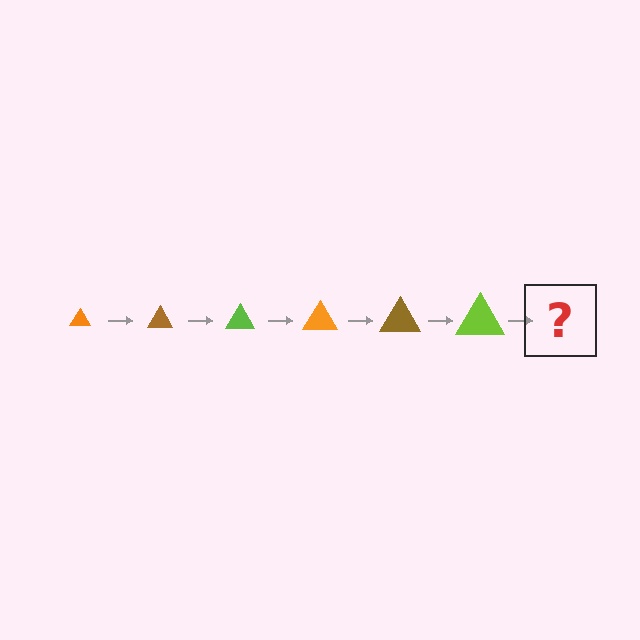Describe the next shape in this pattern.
It should be an orange triangle, larger than the previous one.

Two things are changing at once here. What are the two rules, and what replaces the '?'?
The two rules are that the triangle grows larger each step and the color cycles through orange, brown, and lime. The '?' should be an orange triangle, larger than the previous one.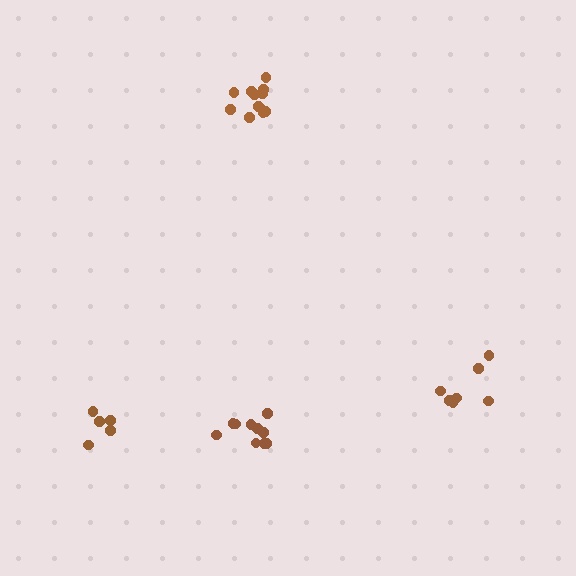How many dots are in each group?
Group 1: 10 dots, Group 2: 7 dots, Group 3: 12 dots, Group 4: 6 dots (35 total).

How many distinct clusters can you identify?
There are 4 distinct clusters.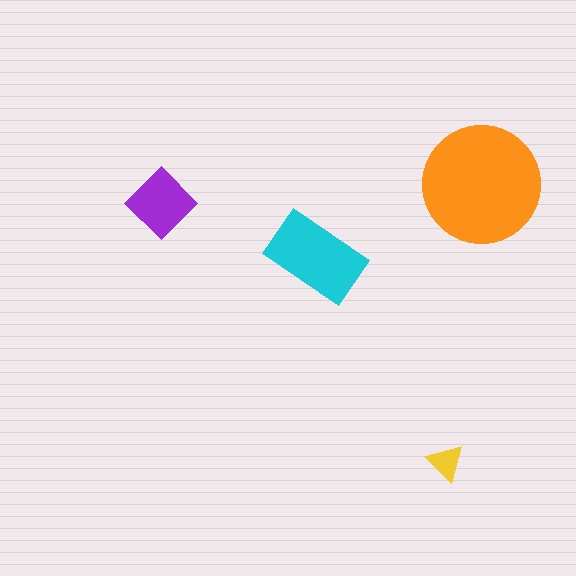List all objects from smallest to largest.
The yellow triangle, the purple diamond, the cyan rectangle, the orange circle.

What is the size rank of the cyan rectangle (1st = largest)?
2nd.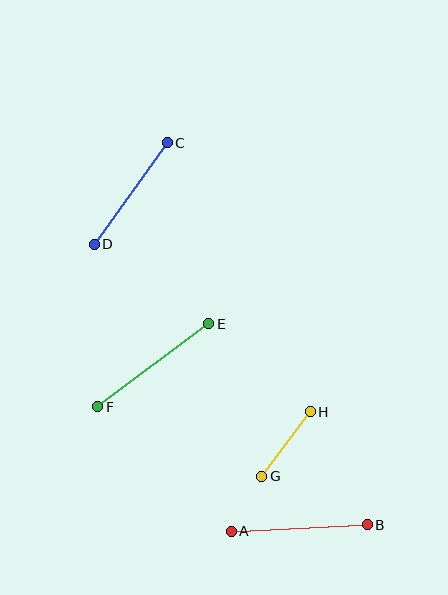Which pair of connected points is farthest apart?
Points E and F are farthest apart.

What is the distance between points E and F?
The distance is approximately 139 pixels.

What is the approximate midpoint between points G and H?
The midpoint is at approximately (286, 444) pixels.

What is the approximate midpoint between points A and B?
The midpoint is at approximately (299, 528) pixels.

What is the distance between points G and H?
The distance is approximately 81 pixels.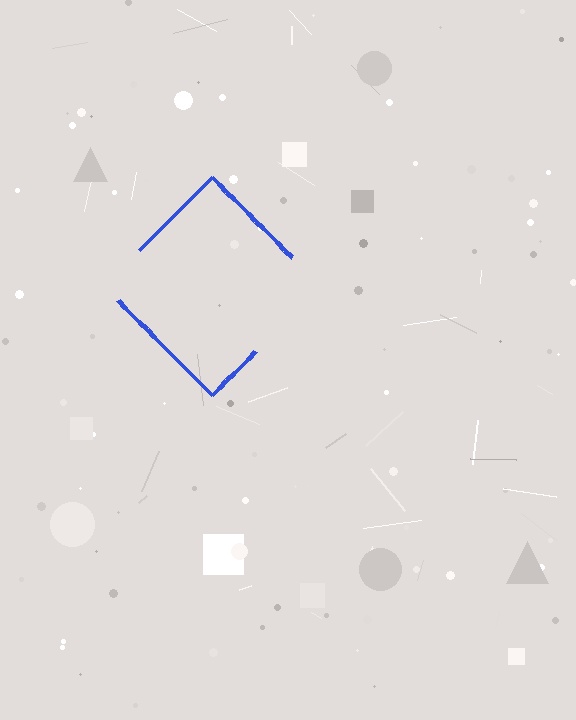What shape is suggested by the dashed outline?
The dashed outline suggests a diamond.